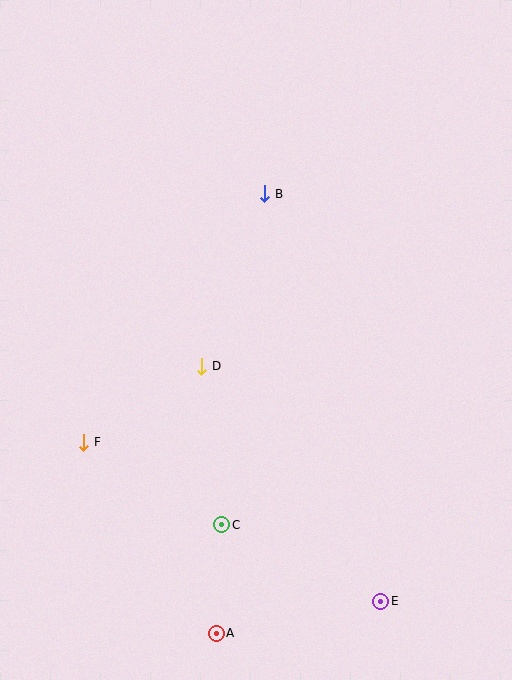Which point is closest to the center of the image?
Point D at (202, 366) is closest to the center.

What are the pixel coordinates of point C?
Point C is at (222, 525).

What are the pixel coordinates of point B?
Point B is at (265, 194).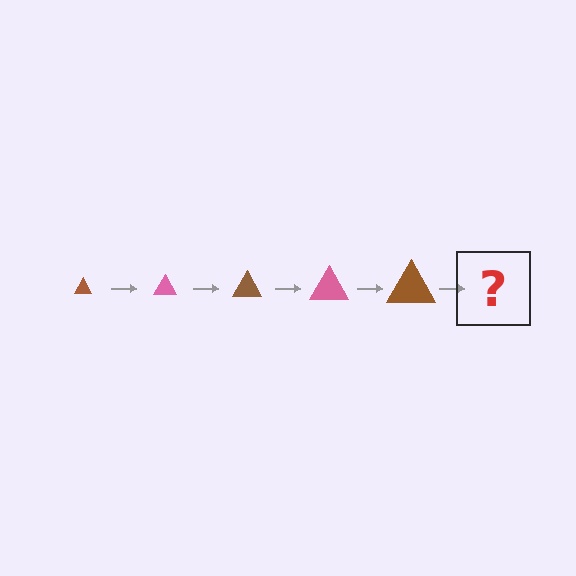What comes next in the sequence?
The next element should be a pink triangle, larger than the previous one.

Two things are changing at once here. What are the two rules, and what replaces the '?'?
The two rules are that the triangle grows larger each step and the color cycles through brown and pink. The '?' should be a pink triangle, larger than the previous one.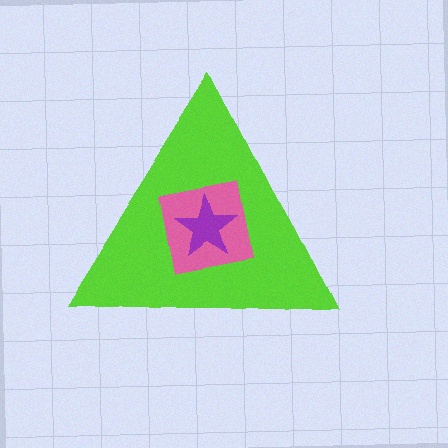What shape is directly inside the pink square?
The purple star.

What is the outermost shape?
The lime triangle.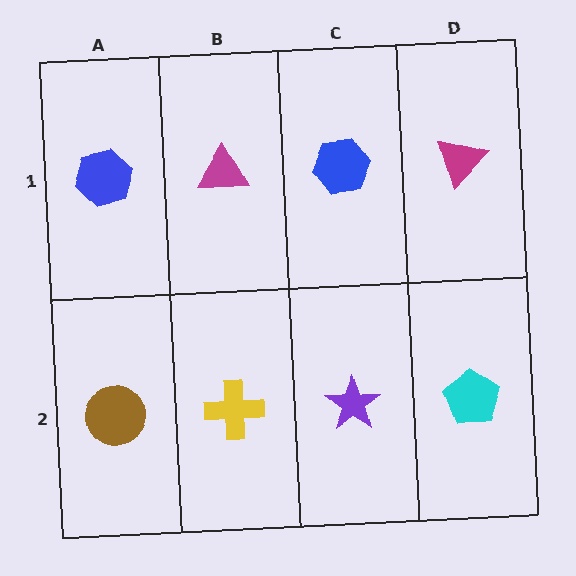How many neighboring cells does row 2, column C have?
3.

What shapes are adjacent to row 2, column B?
A magenta triangle (row 1, column B), a brown circle (row 2, column A), a purple star (row 2, column C).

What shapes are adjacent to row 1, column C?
A purple star (row 2, column C), a magenta triangle (row 1, column B), a magenta triangle (row 1, column D).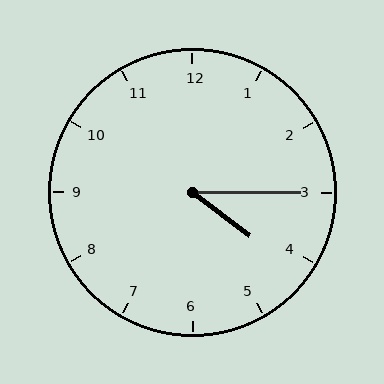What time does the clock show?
4:15.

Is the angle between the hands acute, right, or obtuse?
It is acute.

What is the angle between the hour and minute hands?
Approximately 38 degrees.